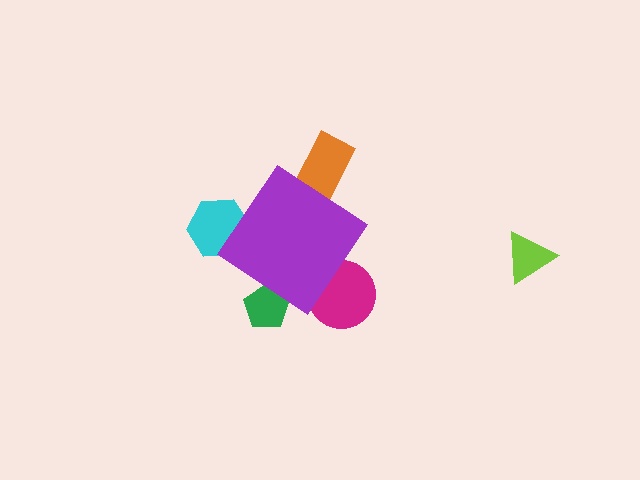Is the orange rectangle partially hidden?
Yes, the orange rectangle is partially hidden behind the purple diamond.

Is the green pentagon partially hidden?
Yes, the green pentagon is partially hidden behind the purple diamond.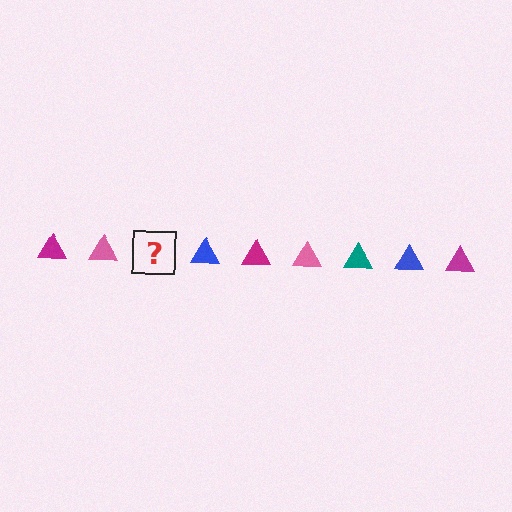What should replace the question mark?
The question mark should be replaced with a teal triangle.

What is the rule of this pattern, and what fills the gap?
The rule is that the pattern cycles through magenta, pink, teal, blue triangles. The gap should be filled with a teal triangle.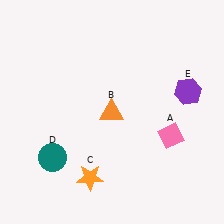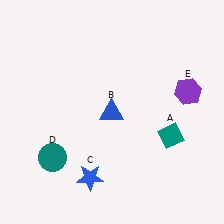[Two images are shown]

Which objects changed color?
A changed from pink to teal. B changed from orange to blue. C changed from orange to blue.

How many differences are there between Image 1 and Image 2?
There are 3 differences between the two images.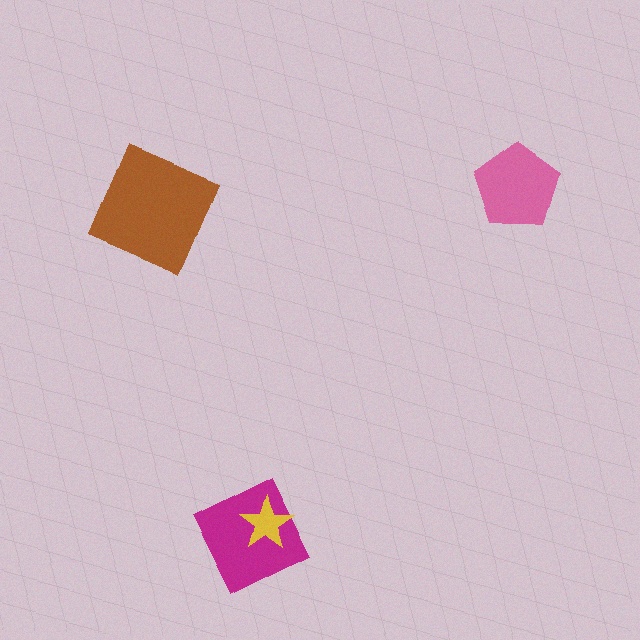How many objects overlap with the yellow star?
1 object overlaps with the yellow star.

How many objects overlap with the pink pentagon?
0 objects overlap with the pink pentagon.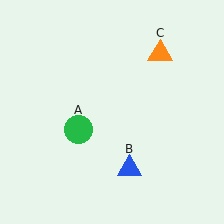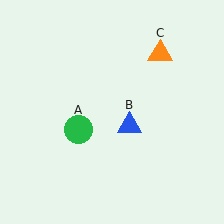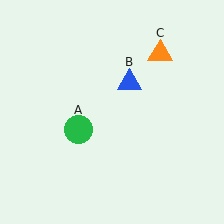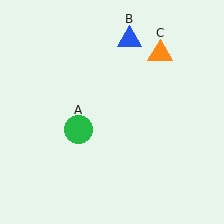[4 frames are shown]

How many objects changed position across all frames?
1 object changed position: blue triangle (object B).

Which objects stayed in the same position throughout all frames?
Green circle (object A) and orange triangle (object C) remained stationary.